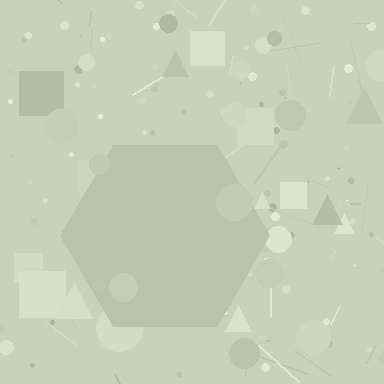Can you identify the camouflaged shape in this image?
The camouflaged shape is a hexagon.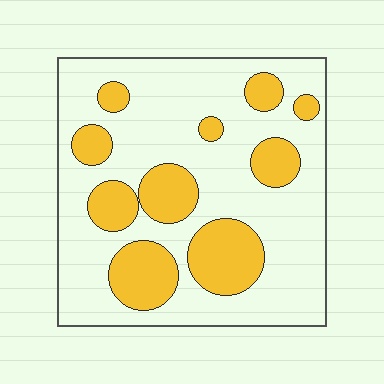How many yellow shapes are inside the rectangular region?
10.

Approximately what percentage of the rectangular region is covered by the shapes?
Approximately 30%.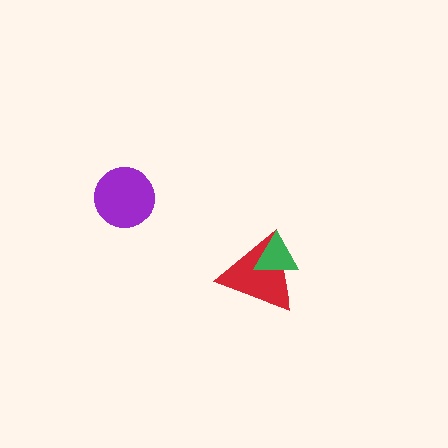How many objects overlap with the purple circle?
0 objects overlap with the purple circle.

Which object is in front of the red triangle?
The green triangle is in front of the red triangle.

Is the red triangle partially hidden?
Yes, it is partially covered by another shape.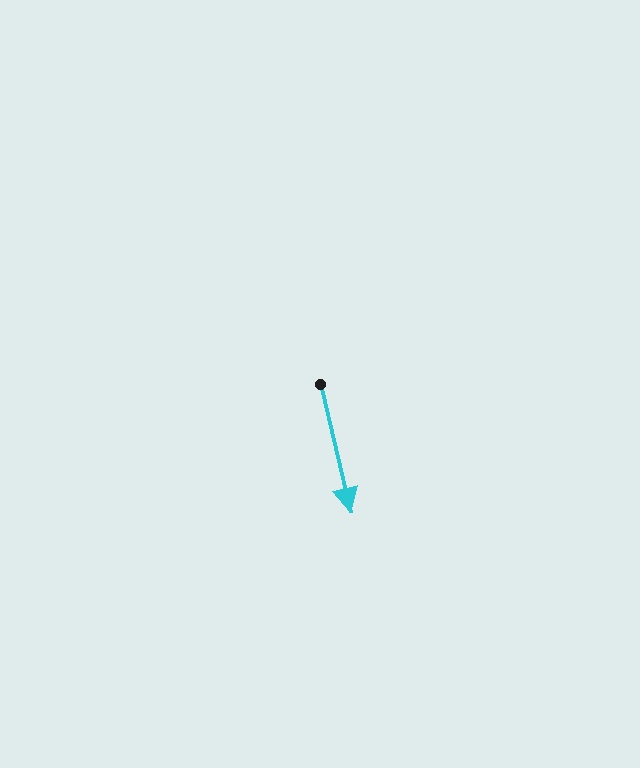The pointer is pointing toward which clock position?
Roughly 6 o'clock.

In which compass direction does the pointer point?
South.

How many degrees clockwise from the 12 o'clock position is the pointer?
Approximately 167 degrees.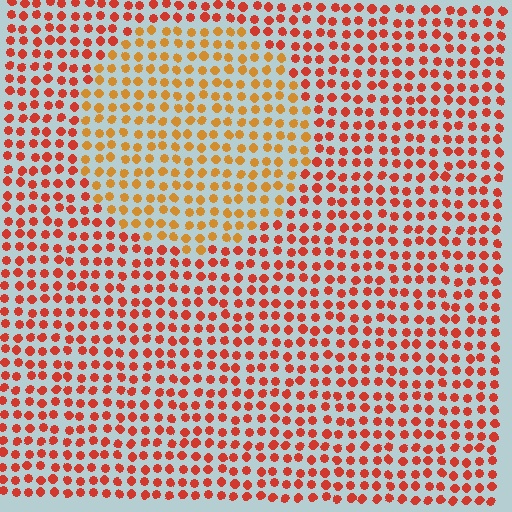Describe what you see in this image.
The image is filled with small red elements in a uniform arrangement. A circle-shaped region is visible where the elements are tinted to a slightly different hue, forming a subtle color boundary.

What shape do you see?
I see a circle.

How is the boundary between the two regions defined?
The boundary is defined purely by a slight shift in hue (about 31 degrees). Spacing, size, and orientation are identical on both sides.